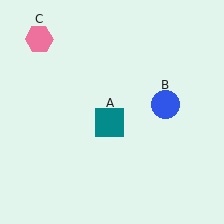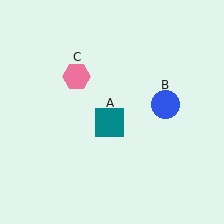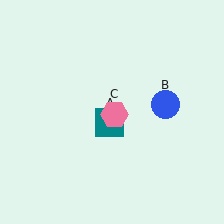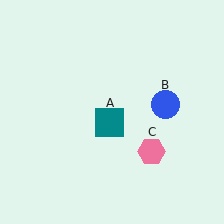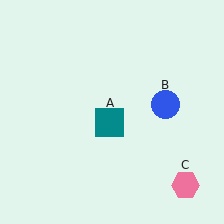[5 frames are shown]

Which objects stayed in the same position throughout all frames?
Teal square (object A) and blue circle (object B) remained stationary.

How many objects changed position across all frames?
1 object changed position: pink hexagon (object C).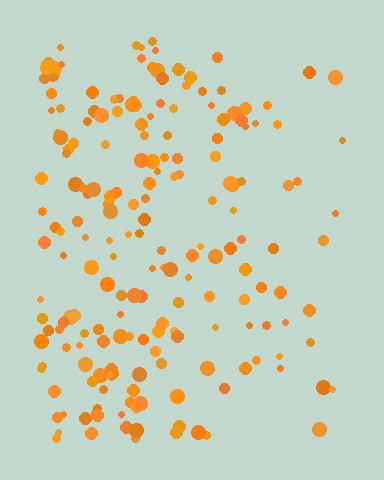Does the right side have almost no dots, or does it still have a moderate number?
Still a moderate number, just noticeably fewer than the left.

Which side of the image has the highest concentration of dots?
The left.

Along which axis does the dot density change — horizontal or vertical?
Horizontal.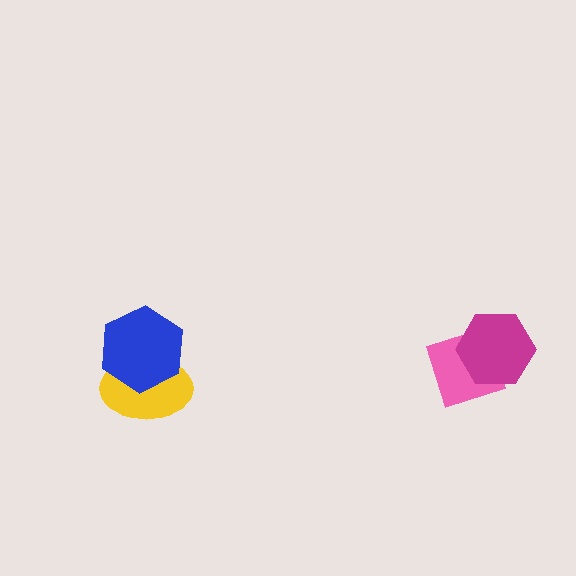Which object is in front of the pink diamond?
The magenta hexagon is in front of the pink diamond.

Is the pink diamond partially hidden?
Yes, it is partially covered by another shape.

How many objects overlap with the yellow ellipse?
1 object overlaps with the yellow ellipse.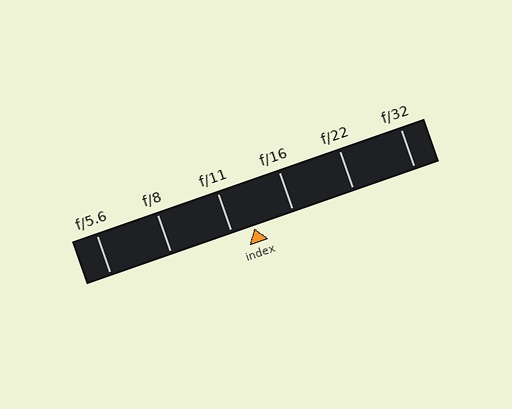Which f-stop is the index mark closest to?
The index mark is closest to f/11.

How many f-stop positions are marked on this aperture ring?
There are 6 f-stop positions marked.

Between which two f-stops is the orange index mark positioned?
The index mark is between f/11 and f/16.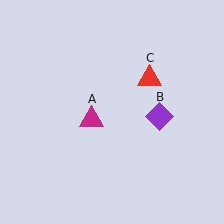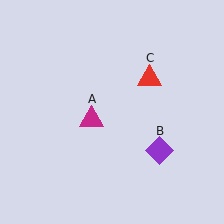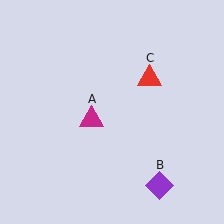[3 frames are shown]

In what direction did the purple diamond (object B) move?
The purple diamond (object B) moved down.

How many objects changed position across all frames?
1 object changed position: purple diamond (object B).